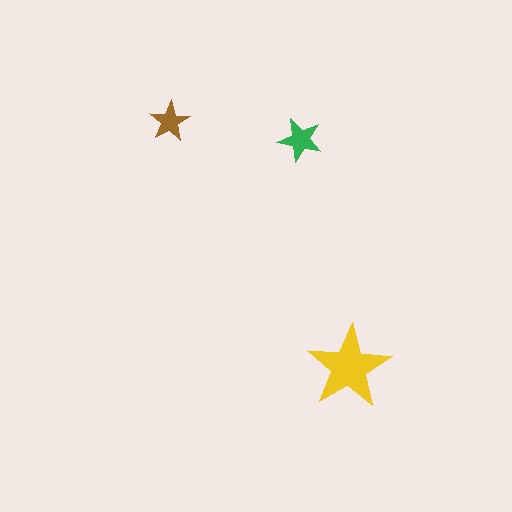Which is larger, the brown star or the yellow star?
The yellow one.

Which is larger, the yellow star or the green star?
The yellow one.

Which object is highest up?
The brown star is topmost.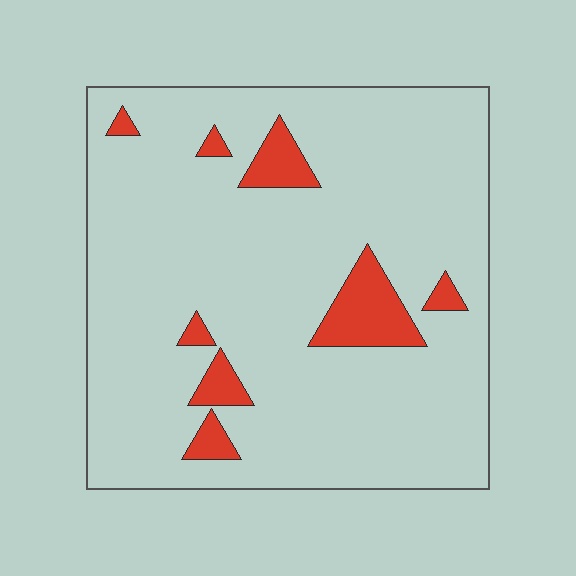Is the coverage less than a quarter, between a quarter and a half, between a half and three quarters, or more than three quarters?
Less than a quarter.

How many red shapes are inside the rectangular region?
8.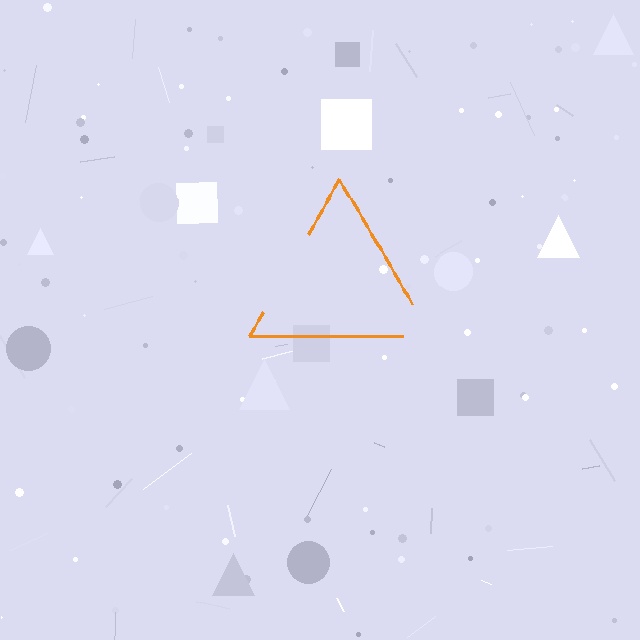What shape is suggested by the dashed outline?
The dashed outline suggests a triangle.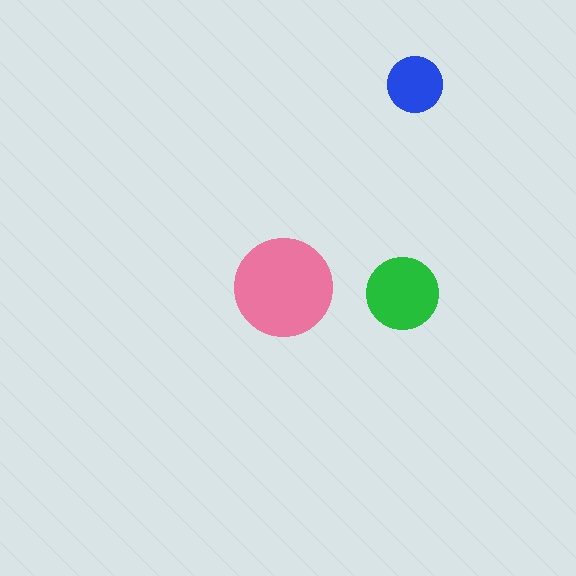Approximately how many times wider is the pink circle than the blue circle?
About 2 times wider.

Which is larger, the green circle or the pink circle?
The pink one.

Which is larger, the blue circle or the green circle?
The green one.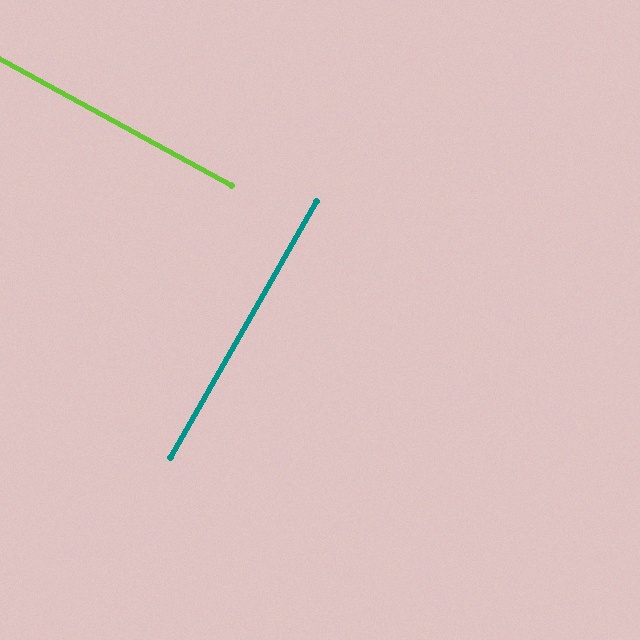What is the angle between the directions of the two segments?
Approximately 89 degrees.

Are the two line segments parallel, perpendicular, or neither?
Perpendicular — they meet at approximately 89°.